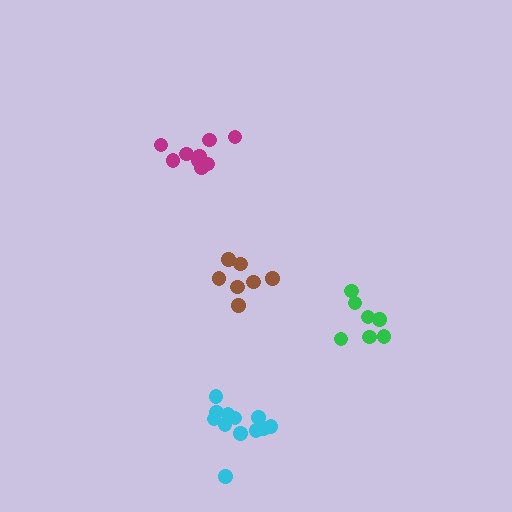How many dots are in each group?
Group 1: 9 dots, Group 2: 7 dots, Group 3: 7 dots, Group 4: 12 dots (35 total).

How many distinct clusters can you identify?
There are 4 distinct clusters.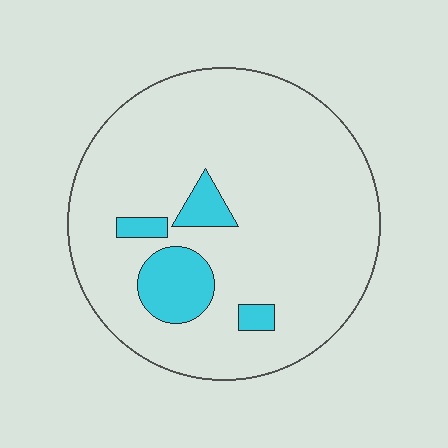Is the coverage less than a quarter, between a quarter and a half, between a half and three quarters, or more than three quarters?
Less than a quarter.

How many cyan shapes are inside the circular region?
4.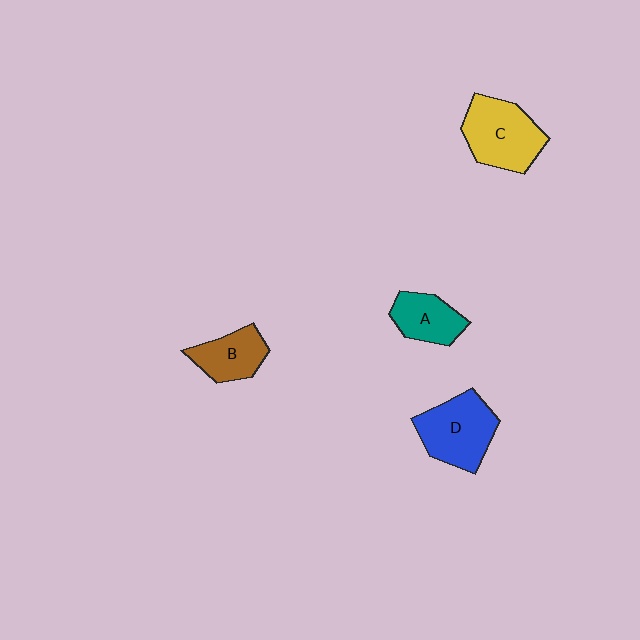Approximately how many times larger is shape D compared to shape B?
Approximately 1.5 times.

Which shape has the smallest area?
Shape A (teal).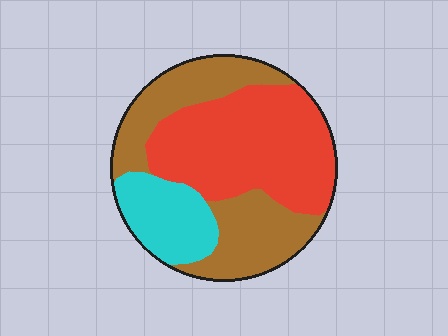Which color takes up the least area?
Cyan, at roughly 15%.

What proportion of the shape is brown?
Brown covers 38% of the shape.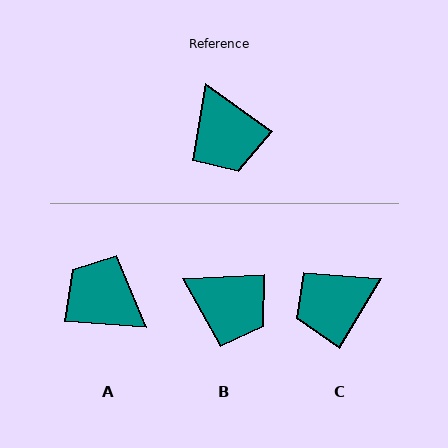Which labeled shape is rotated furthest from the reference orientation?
A, about 149 degrees away.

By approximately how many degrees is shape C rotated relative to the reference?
Approximately 85 degrees clockwise.